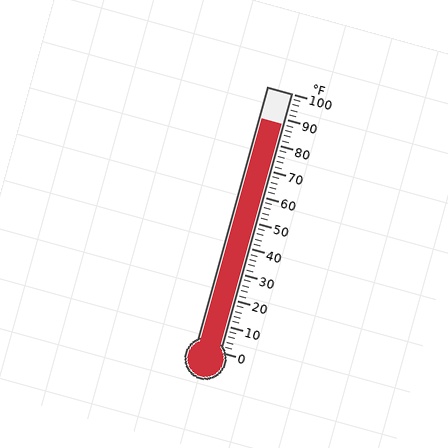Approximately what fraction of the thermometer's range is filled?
The thermometer is filled to approximately 90% of its range.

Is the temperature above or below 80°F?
The temperature is above 80°F.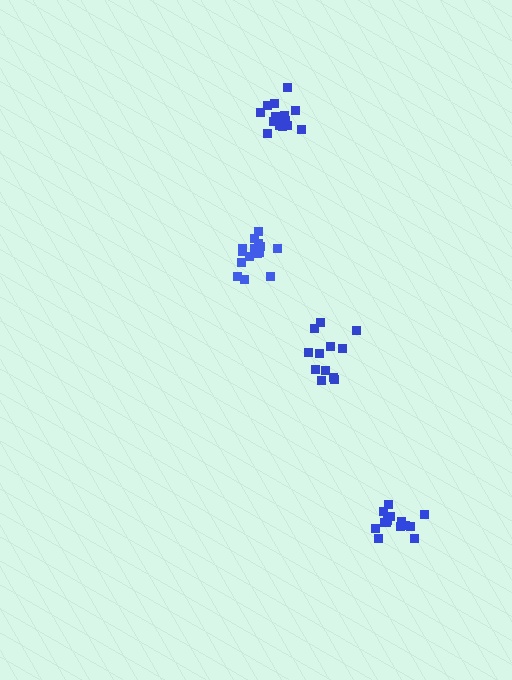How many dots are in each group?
Group 1: 12 dots, Group 2: 15 dots, Group 3: 15 dots, Group 4: 14 dots (56 total).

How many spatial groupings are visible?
There are 4 spatial groupings.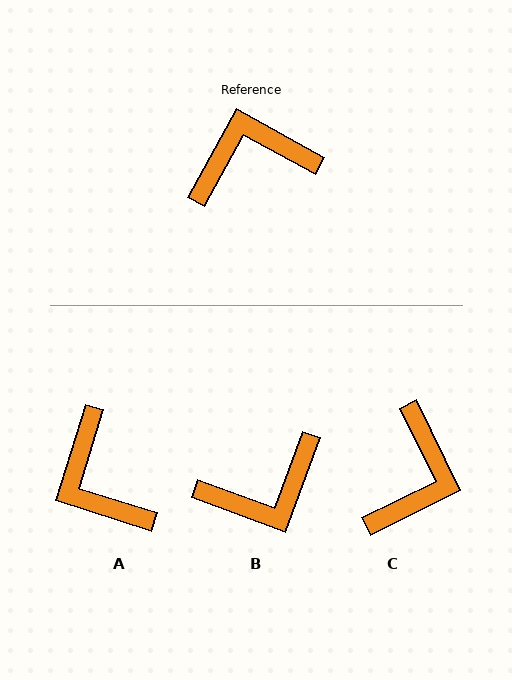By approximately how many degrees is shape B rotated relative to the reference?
Approximately 171 degrees clockwise.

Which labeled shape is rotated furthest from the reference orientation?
B, about 171 degrees away.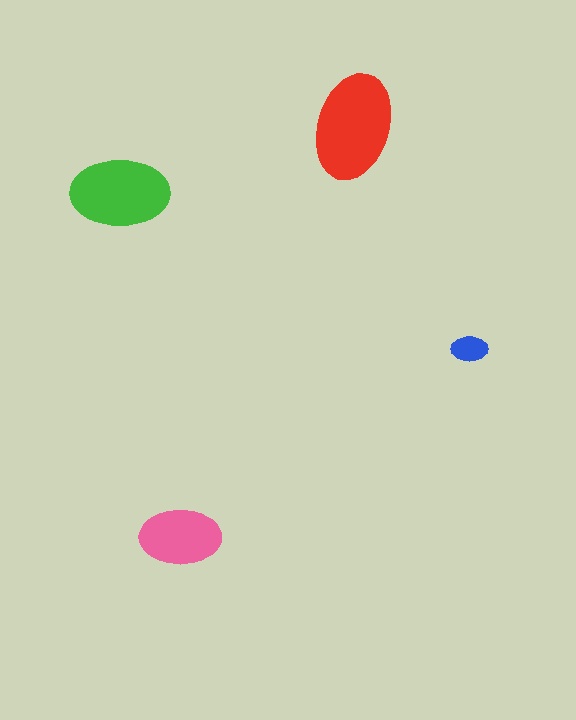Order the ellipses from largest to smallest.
the red one, the green one, the pink one, the blue one.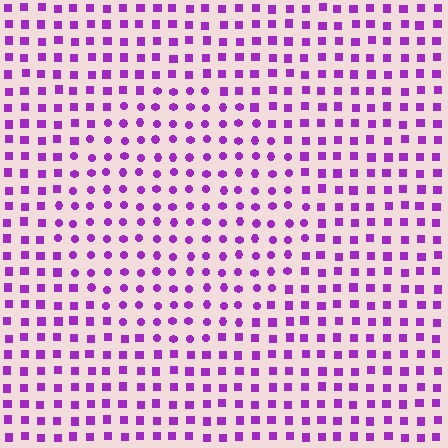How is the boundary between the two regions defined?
The boundary is defined by a change in element shape: circles inside vs. squares outside. All elements share the same color and spacing.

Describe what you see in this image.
The image is filled with small purple elements arranged in a uniform grid. A circle-shaped region contains circles, while the surrounding area contains squares. The boundary is defined purely by the change in element shape.